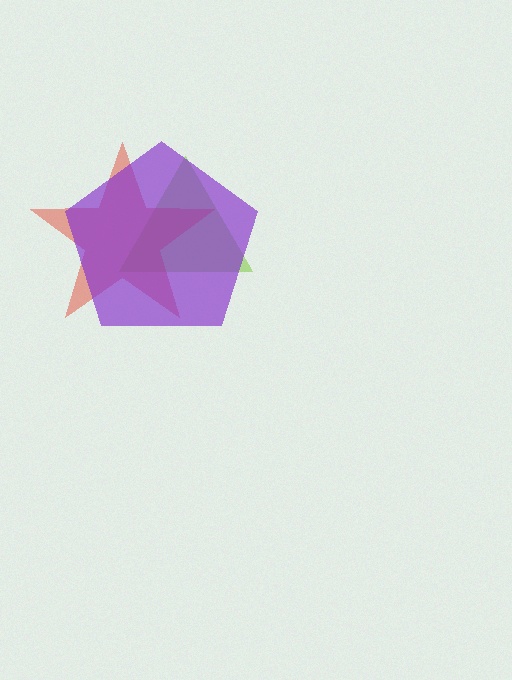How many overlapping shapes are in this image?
There are 3 overlapping shapes in the image.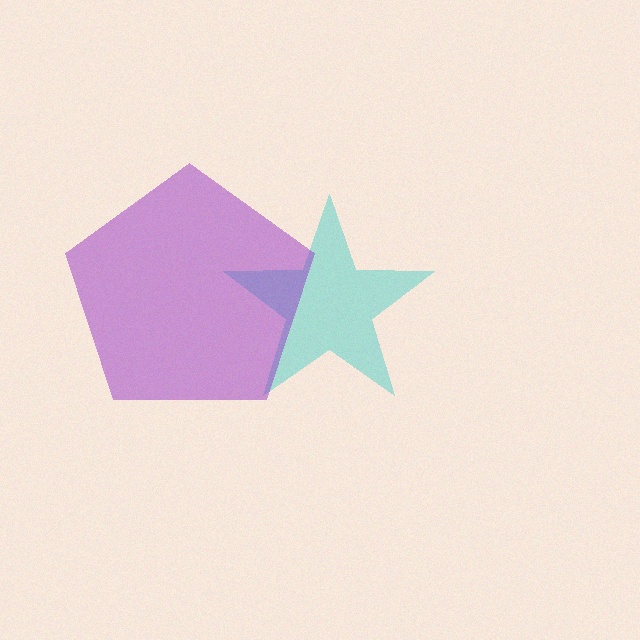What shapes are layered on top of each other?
The layered shapes are: a cyan star, a purple pentagon.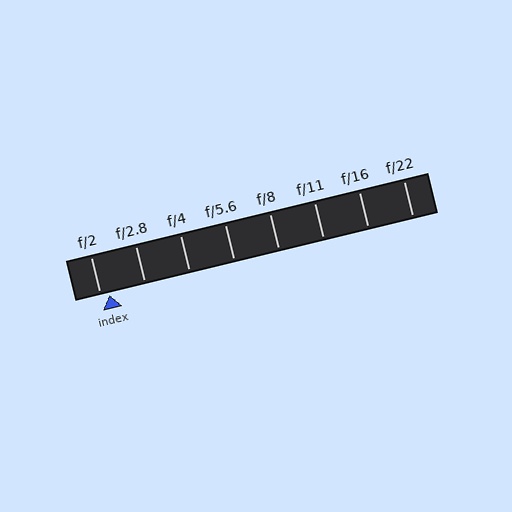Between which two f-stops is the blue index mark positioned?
The index mark is between f/2 and f/2.8.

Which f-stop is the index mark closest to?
The index mark is closest to f/2.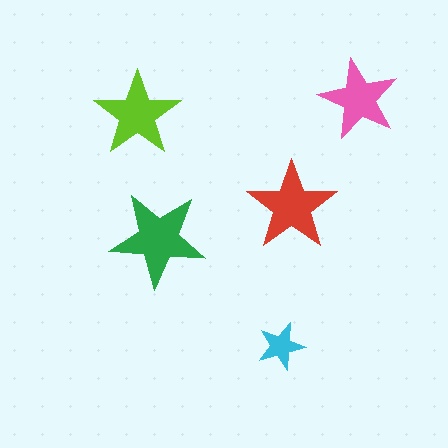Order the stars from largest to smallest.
the green one, the red one, the lime one, the pink one, the cyan one.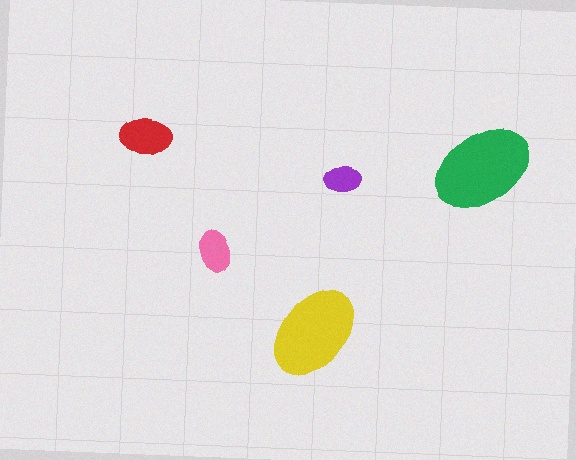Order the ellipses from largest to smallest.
the green one, the yellow one, the red one, the pink one, the purple one.